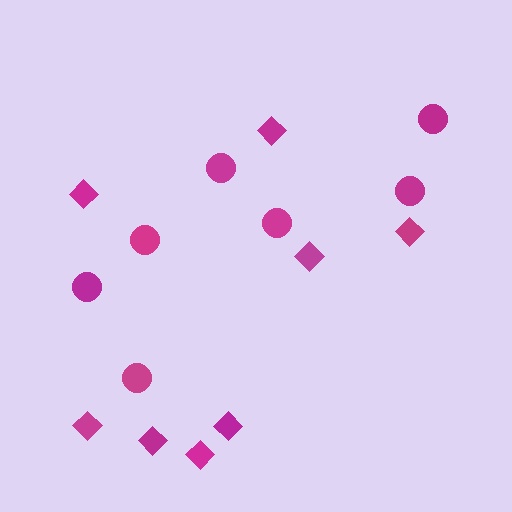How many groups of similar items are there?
There are 2 groups: one group of circles (7) and one group of diamonds (8).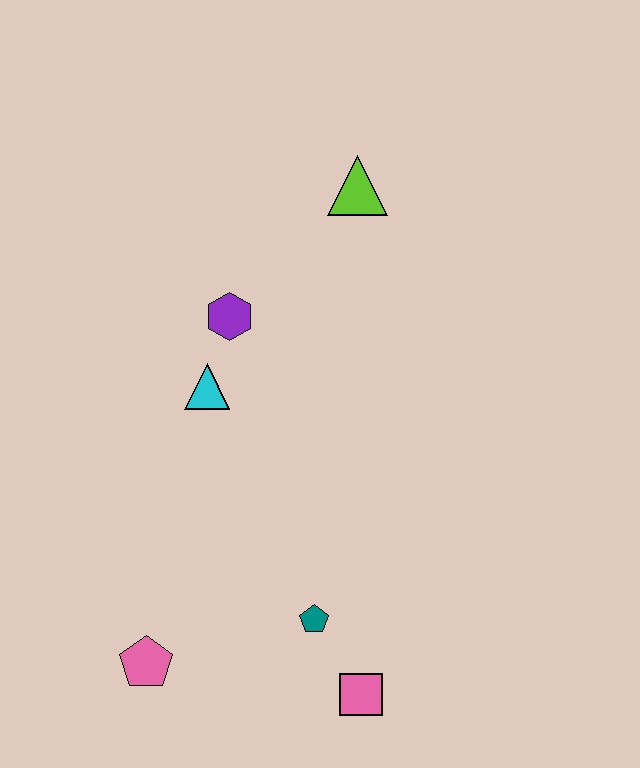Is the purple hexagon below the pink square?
No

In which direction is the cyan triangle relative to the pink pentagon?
The cyan triangle is above the pink pentagon.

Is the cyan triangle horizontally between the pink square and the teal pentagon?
No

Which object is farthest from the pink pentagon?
The lime triangle is farthest from the pink pentagon.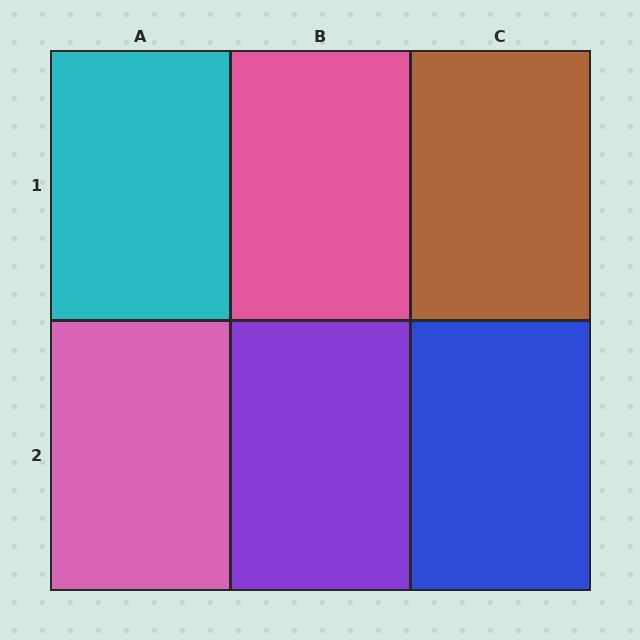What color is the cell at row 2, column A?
Pink.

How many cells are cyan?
1 cell is cyan.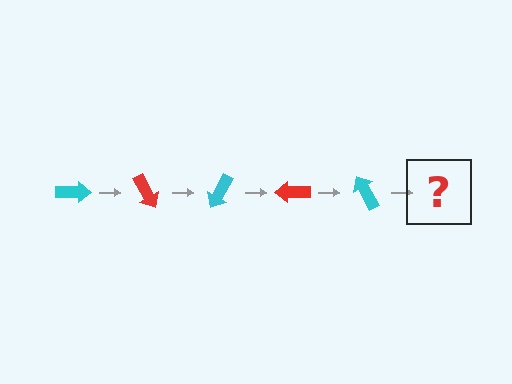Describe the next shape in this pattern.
It should be a red arrow, rotated 300 degrees from the start.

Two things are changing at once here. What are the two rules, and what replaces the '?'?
The two rules are that it rotates 60 degrees each step and the color cycles through cyan and red. The '?' should be a red arrow, rotated 300 degrees from the start.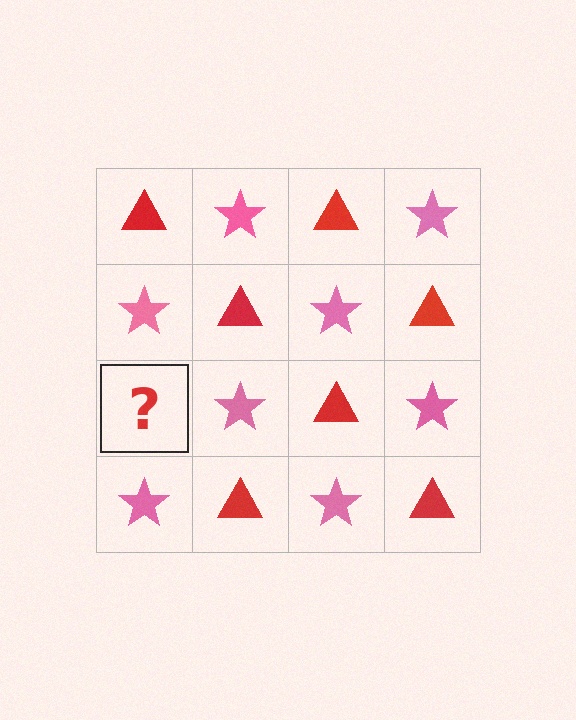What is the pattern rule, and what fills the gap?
The rule is that it alternates red triangle and pink star in a checkerboard pattern. The gap should be filled with a red triangle.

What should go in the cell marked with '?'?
The missing cell should contain a red triangle.